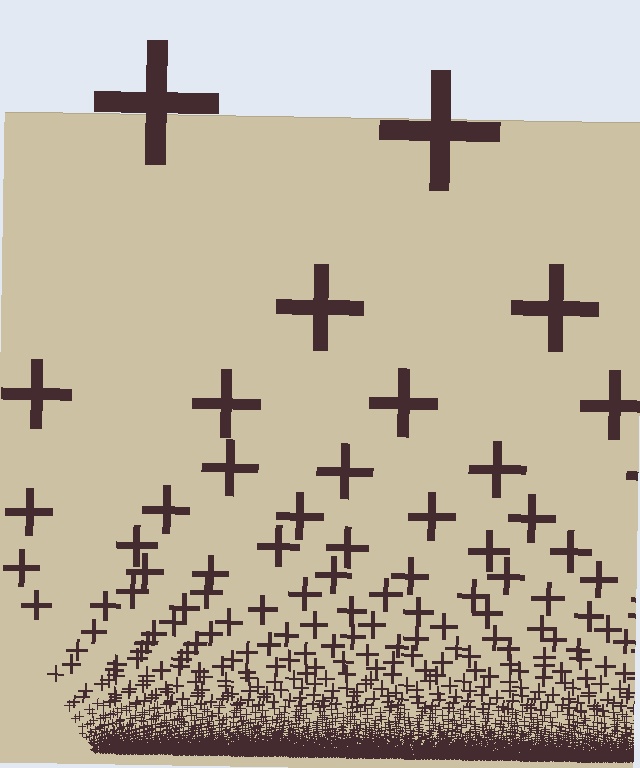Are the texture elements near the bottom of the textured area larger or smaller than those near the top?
Smaller. The gradient is inverted — elements near the bottom are smaller and denser.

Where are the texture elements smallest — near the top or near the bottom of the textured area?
Near the bottom.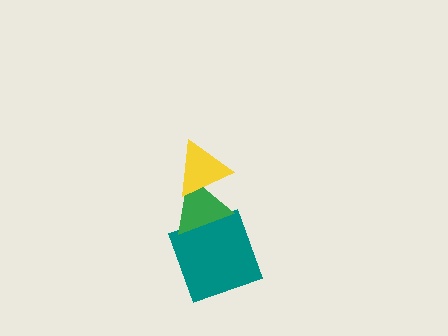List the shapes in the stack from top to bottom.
From top to bottom: the yellow triangle, the green triangle, the teal square.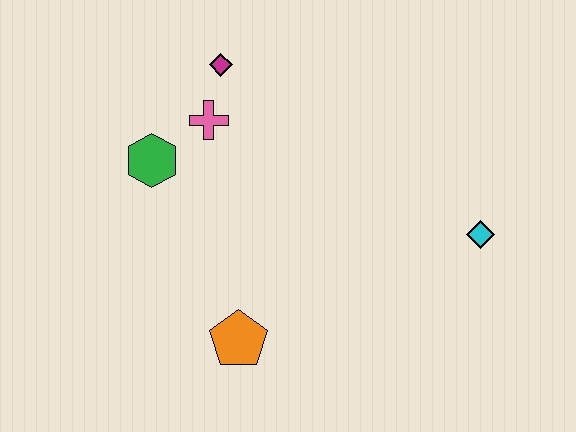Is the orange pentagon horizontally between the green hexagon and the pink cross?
No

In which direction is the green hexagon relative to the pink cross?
The green hexagon is to the left of the pink cross.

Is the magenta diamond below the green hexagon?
No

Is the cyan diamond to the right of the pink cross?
Yes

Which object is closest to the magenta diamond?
The pink cross is closest to the magenta diamond.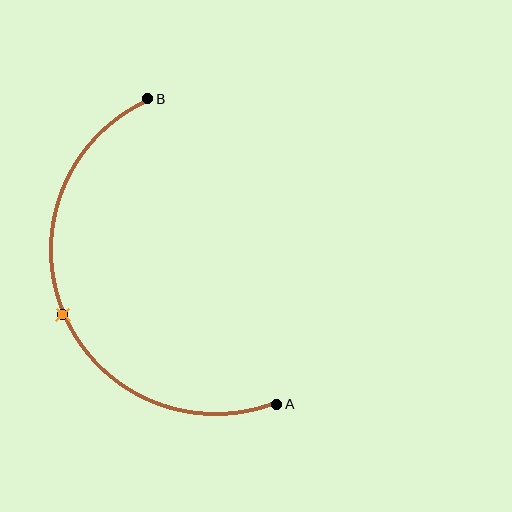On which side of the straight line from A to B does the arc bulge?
The arc bulges to the left of the straight line connecting A and B.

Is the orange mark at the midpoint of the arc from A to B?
Yes. The orange mark lies on the arc at equal arc-length from both A and B — it is the arc midpoint.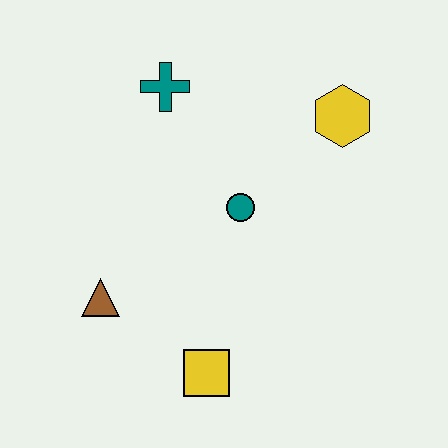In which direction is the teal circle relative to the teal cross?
The teal circle is below the teal cross.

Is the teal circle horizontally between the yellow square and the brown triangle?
No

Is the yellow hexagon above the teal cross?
No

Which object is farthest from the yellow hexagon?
The brown triangle is farthest from the yellow hexagon.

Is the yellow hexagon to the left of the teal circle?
No